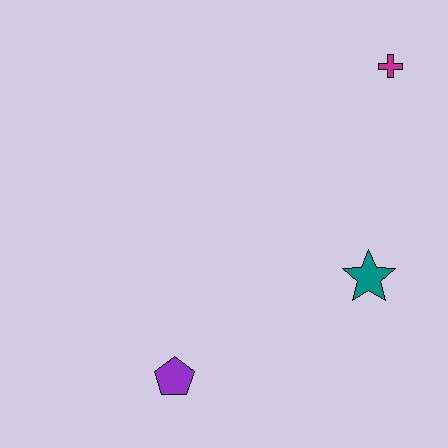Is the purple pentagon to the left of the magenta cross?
Yes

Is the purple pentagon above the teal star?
No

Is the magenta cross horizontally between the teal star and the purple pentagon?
No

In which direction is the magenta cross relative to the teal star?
The magenta cross is above the teal star.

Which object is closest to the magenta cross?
The teal star is closest to the magenta cross.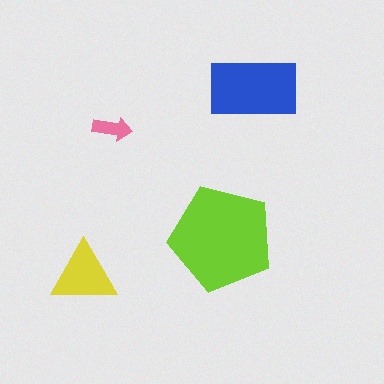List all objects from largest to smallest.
The lime pentagon, the blue rectangle, the yellow triangle, the pink arrow.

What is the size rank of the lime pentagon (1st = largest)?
1st.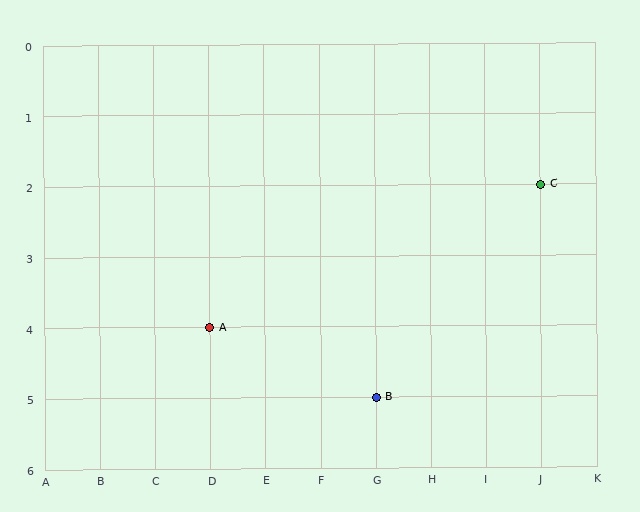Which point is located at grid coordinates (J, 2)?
Point C is at (J, 2).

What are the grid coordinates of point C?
Point C is at grid coordinates (J, 2).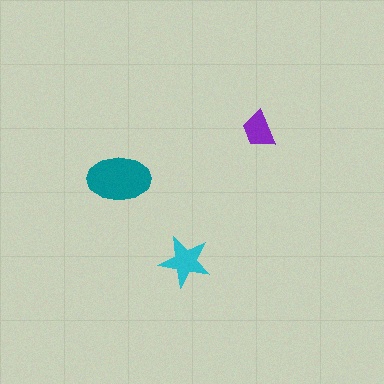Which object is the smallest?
The purple trapezoid.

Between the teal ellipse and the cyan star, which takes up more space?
The teal ellipse.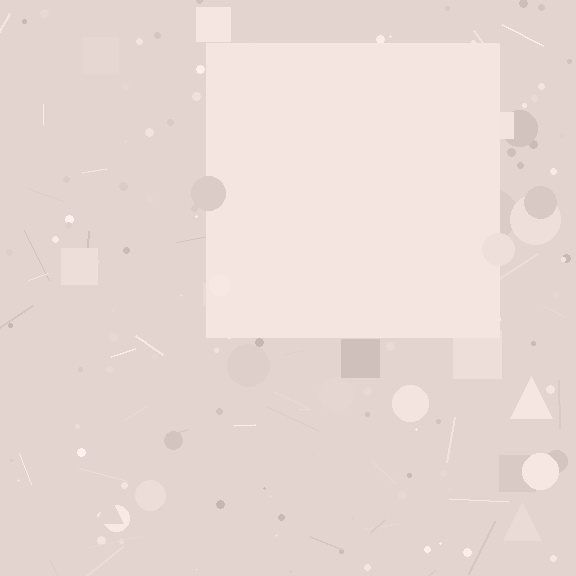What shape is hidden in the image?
A square is hidden in the image.